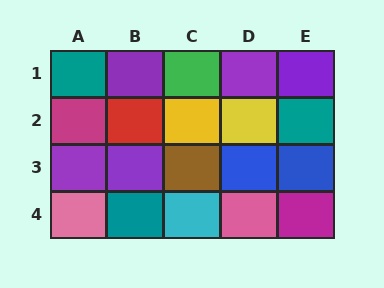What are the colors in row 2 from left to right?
Magenta, red, yellow, yellow, teal.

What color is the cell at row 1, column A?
Teal.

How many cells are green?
1 cell is green.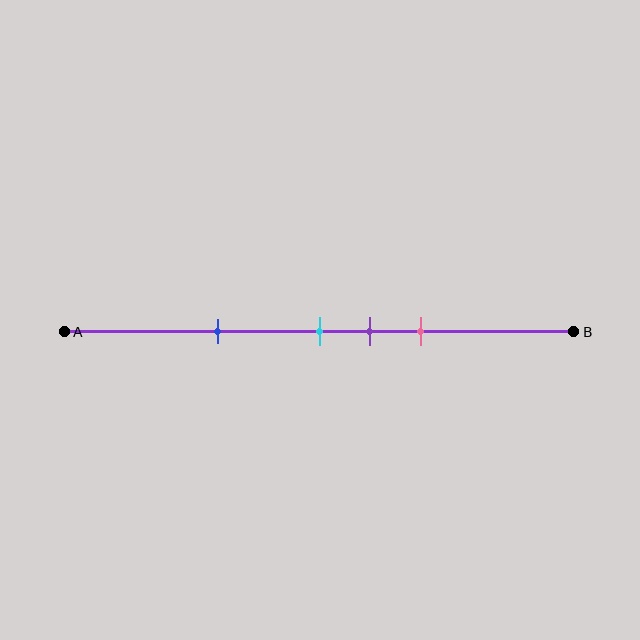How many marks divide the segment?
There are 4 marks dividing the segment.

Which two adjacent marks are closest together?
The cyan and purple marks are the closest adjacent pair.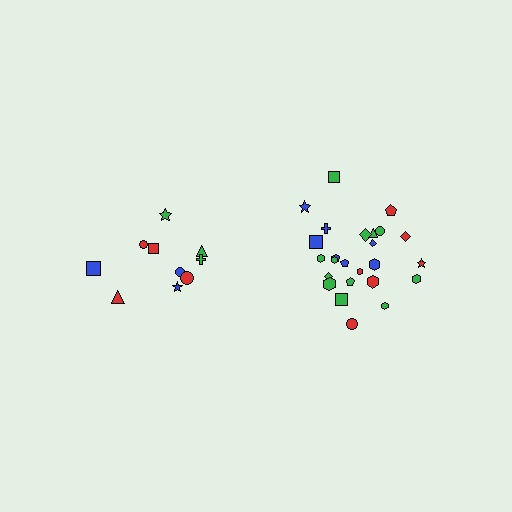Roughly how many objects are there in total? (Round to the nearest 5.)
Roughly 35 objects in total.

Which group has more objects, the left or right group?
The right group.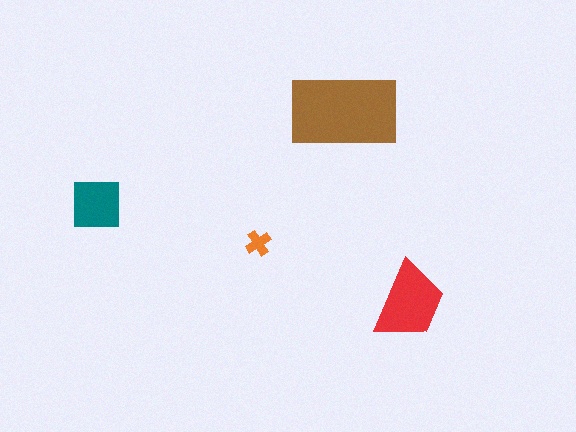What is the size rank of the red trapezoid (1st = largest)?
2nd.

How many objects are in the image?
There are 4 objects in the image.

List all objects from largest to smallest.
The brown rectangle, the red trapezoid, the teal square, the orange cross.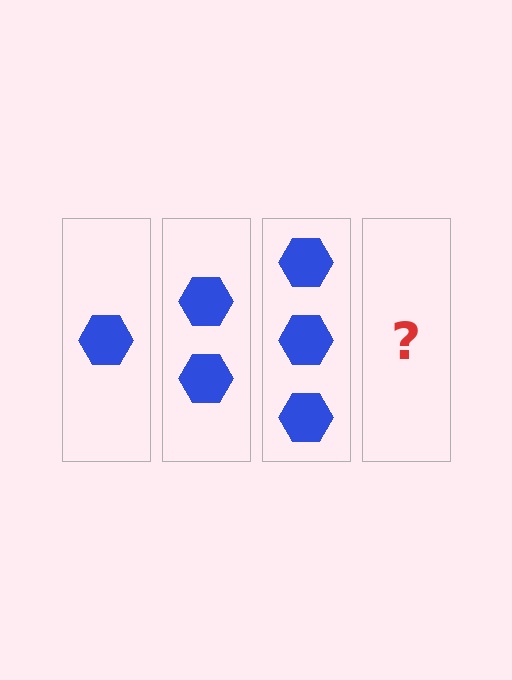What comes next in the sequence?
The next element should be 4 hexagons.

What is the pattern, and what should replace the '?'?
The pattern is that each step adds one more hexagon. The '?' should be 4 hexagons.